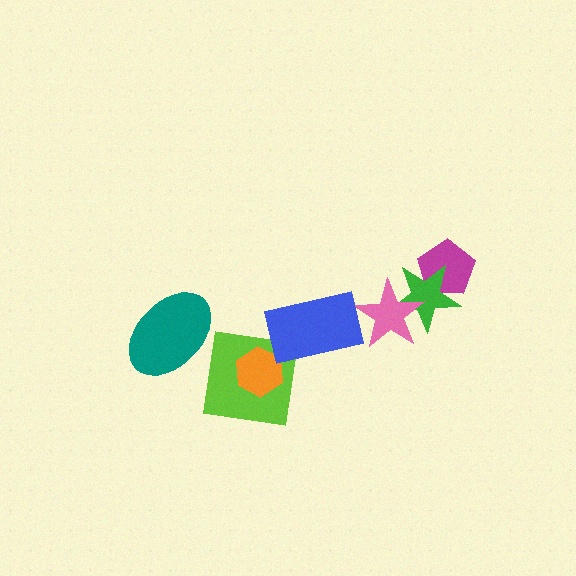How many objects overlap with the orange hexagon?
1 object overlaps with the orange hexagon.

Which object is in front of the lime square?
The orange hexagon is in front of the lime square.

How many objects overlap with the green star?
2 objects overlap with the green star.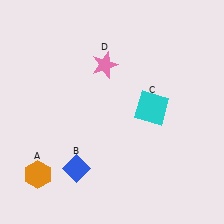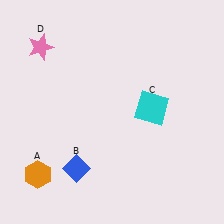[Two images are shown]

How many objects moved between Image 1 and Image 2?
1 object moved between the two images.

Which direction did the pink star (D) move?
The pink star (D) moved left.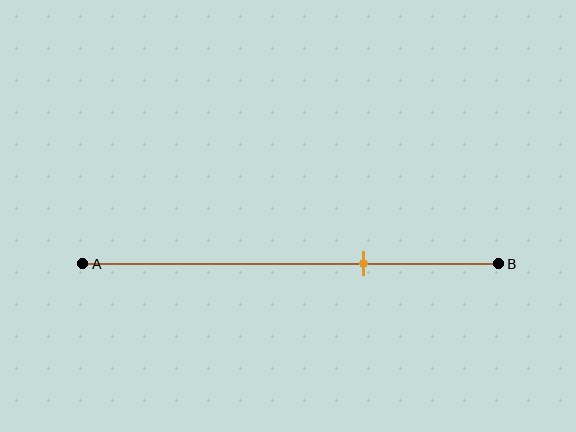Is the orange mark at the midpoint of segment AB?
No, the mark is at about 70% from A, not at the 50% midpoint.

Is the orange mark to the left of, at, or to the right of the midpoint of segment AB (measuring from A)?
The orange mark is to the right of the midpoint of segment AB.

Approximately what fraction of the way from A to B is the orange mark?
The orange mark is approximately 70% of the way from A to B.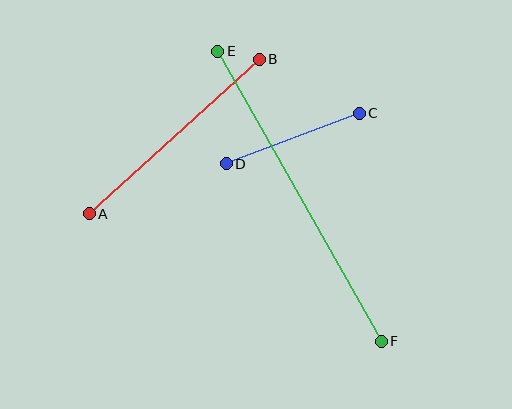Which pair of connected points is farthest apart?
Points E and F are farthest apart.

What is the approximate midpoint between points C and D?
The midpoint is at approximately (293, 138) pixels.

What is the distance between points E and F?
The distance is approximately 333 pixels.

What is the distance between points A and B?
The distance is approximately 230 pixels.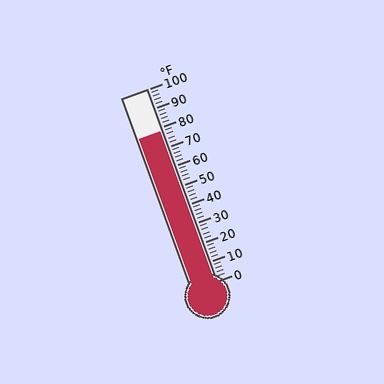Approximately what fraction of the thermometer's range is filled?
The thermometer is filled to approximately 80% of its range.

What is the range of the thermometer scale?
The thermometer scale ranges from 0°F to 100°F.